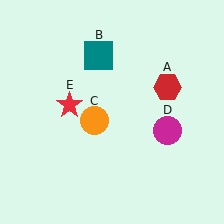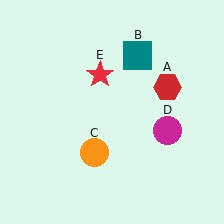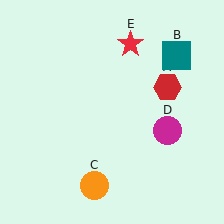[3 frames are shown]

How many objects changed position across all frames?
3 objects changed position: teal square (object B), orange circle (object C), red star (object E).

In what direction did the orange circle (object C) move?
The orange circle (object C) moved down.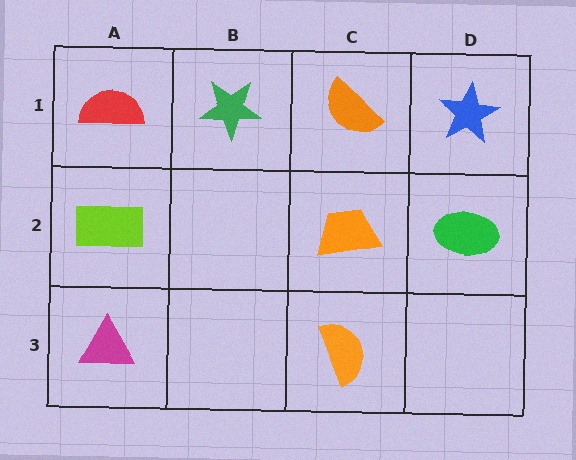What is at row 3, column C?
An orange semicircle.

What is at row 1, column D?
A blue star.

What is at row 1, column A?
A red semicircle.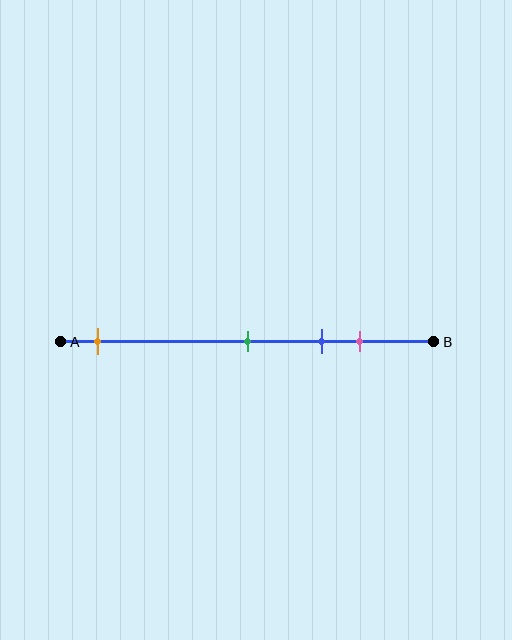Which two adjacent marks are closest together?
The blue and pink marks are the closest adjacent pair.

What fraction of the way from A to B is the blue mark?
The blue mark is approximately 70% (0.7) of the way from A to B.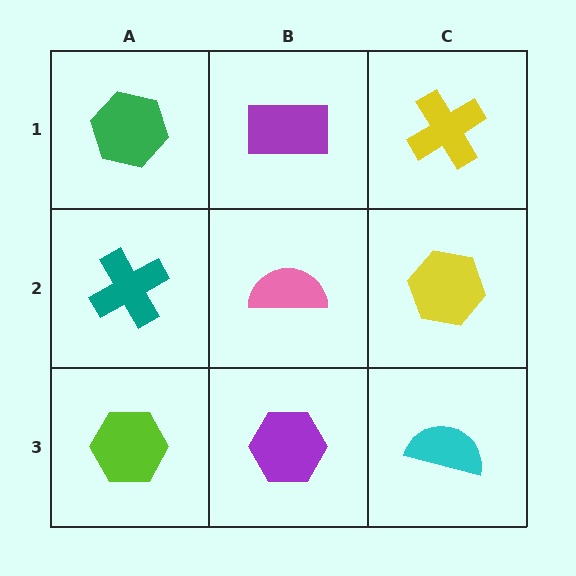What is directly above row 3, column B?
A pink semicircle.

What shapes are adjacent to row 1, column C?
A yellow hexagon (row 2, column C), a purple rectangle (row 1, column B).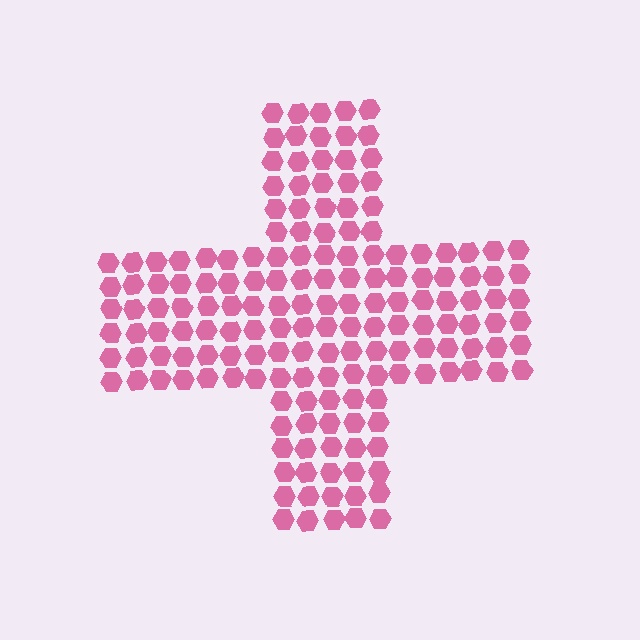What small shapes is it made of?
It is made of small hexagons.